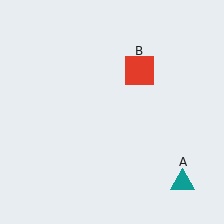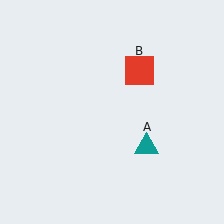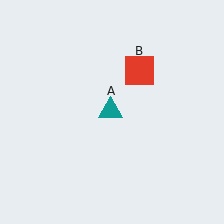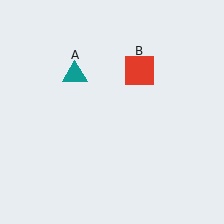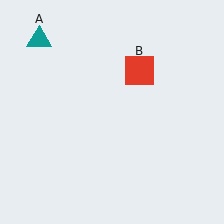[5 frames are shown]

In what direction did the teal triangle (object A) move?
The teal triangle (object A) moved up and to the left.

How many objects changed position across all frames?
1 object changed position: teal triangle (object A).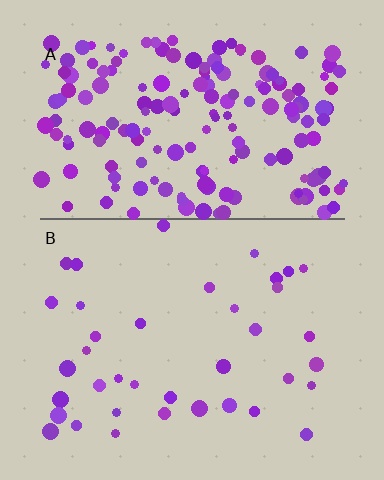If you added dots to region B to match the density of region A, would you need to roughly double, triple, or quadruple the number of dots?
Approximately quadruple.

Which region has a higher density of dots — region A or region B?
A (the top).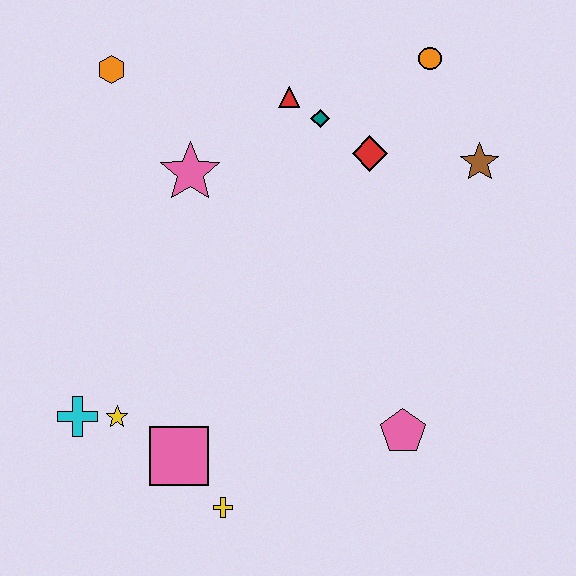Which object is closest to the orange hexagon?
The pink star is closest to the orange hexagon.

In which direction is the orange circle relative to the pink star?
The orange circle is to the right of the pink star.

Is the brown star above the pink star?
Yes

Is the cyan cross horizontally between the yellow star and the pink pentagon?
No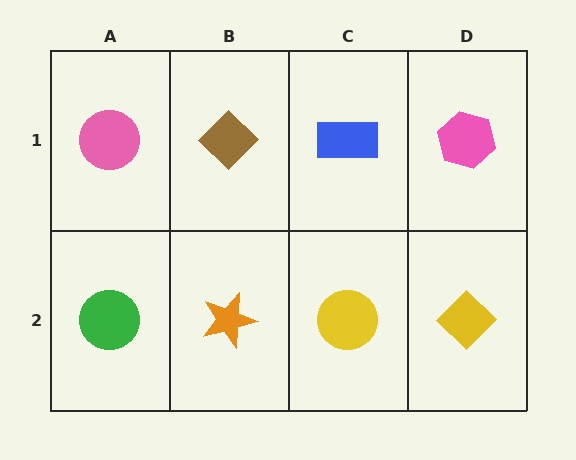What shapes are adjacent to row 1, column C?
A yellow circle (row 2, column C), a brown diamond (row 1, column B), a pink hexagon (row 1, column D).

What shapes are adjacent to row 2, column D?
A pink hexagon (row 1, column D), a yellow circle (row 2, column C).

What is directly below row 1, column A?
A green circle.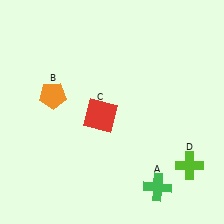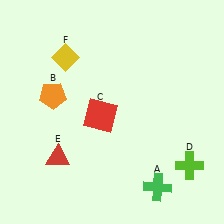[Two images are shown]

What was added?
A red triangle (E), a yellow diamond (F) were added in Image 2.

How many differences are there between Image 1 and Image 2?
There are 2 differences between the two images.